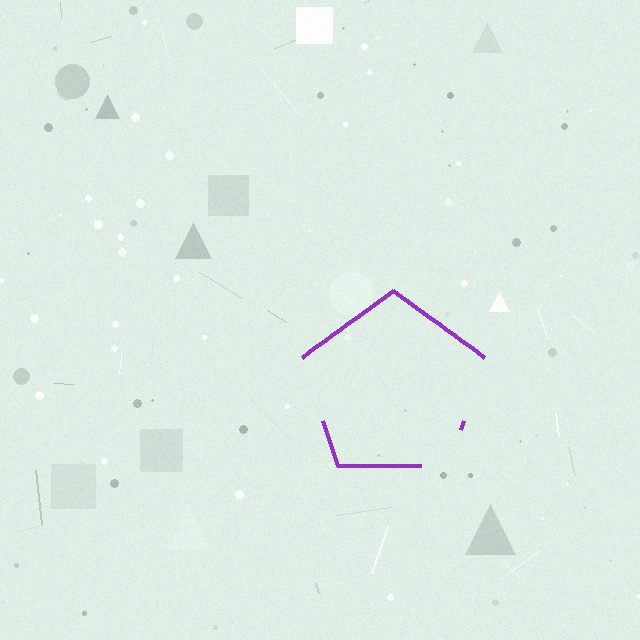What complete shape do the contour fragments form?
The contour fragments form a pentagon.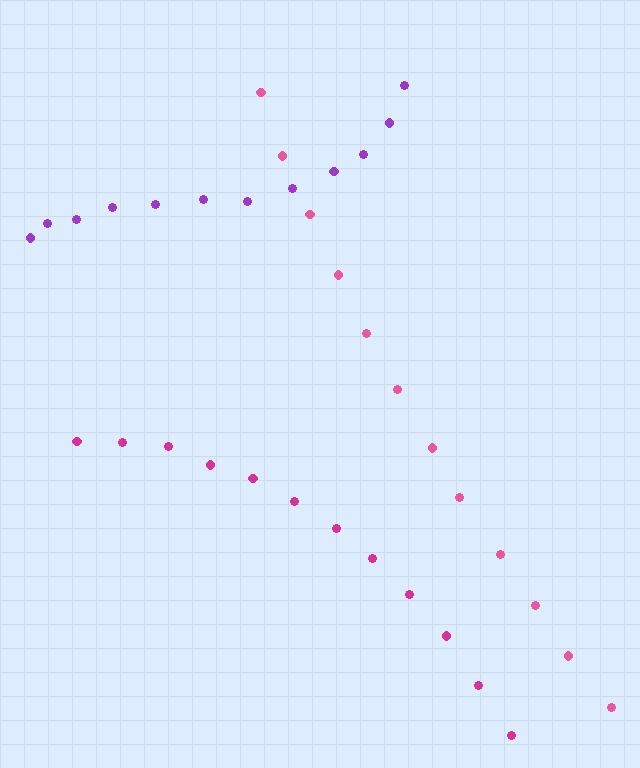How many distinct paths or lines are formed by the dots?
There are 3 distinct paths.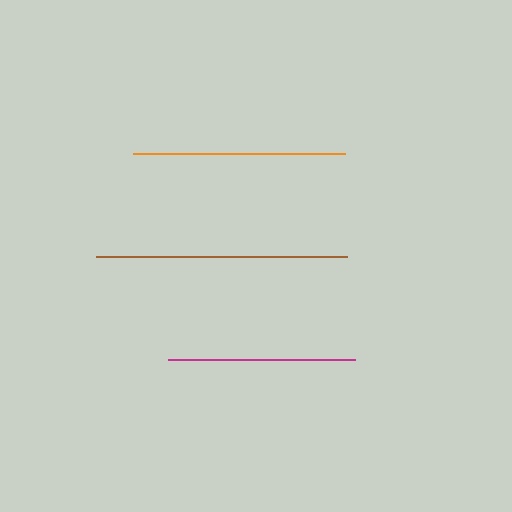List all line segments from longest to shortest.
From longest to shortest: brown, orange, magenta.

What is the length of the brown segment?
The brown segment is approximately 251 pixels long.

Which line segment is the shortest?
The magenta line is the shortest at approximately 186 pixels.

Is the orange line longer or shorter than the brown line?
The brown line is longer than the orange line.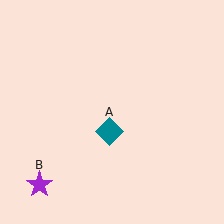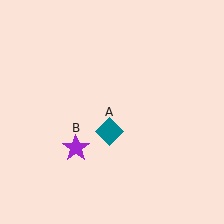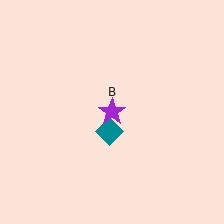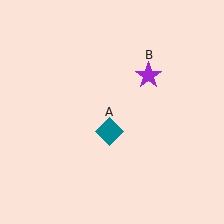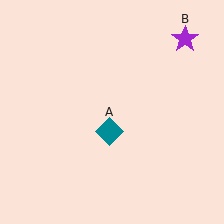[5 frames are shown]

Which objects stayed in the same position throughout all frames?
Teal diamond (object A) remained stationary.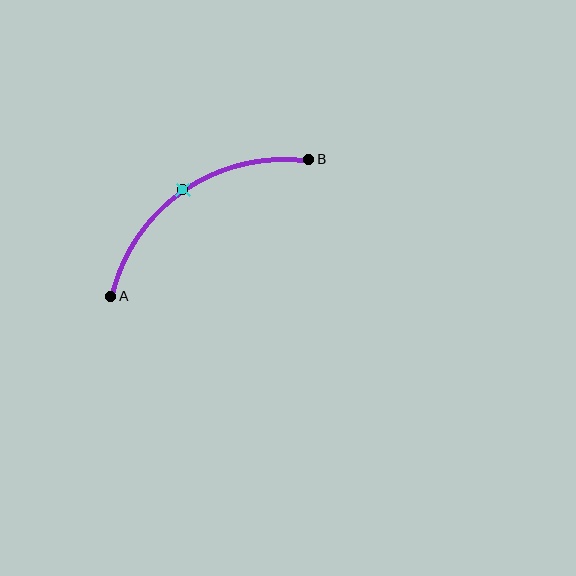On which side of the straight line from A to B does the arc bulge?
The arc bulges above and to the left of the straight line connecting A and B.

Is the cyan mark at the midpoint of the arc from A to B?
Yes. The cyan mark lies on the arc at equal arc-length from both A and B — it is the arc midpoint.